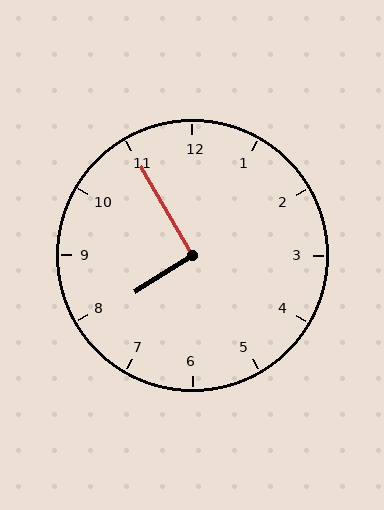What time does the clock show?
7:55.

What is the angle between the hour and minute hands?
Approximately 92 degrees.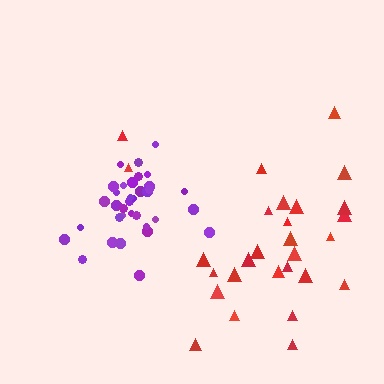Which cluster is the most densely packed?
Purple.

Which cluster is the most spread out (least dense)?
Red.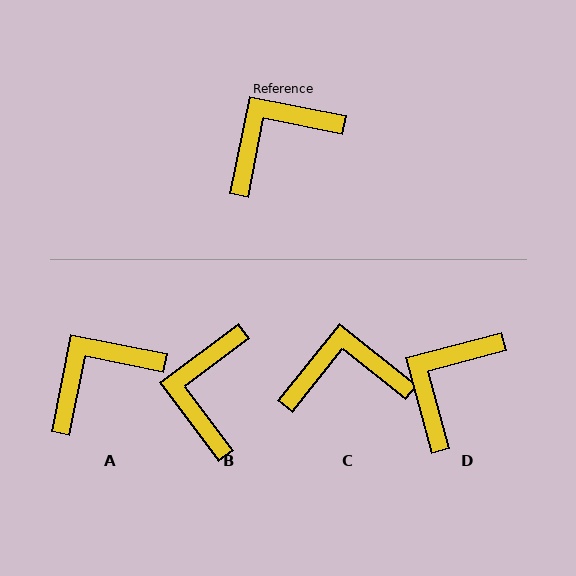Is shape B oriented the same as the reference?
No, it is off by about 48 degrees.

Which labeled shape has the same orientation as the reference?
A.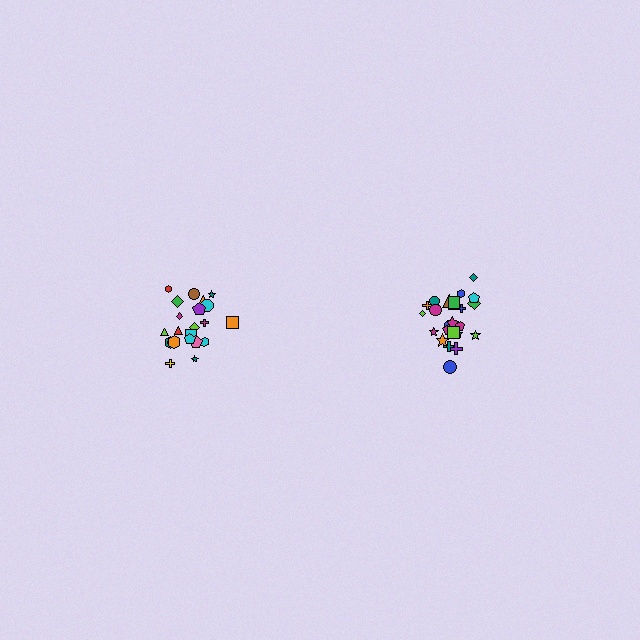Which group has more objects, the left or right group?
The right group.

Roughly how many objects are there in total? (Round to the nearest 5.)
Roughly 45 objects in total.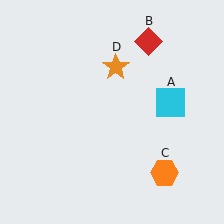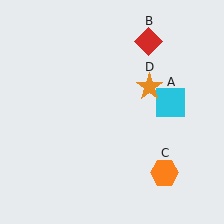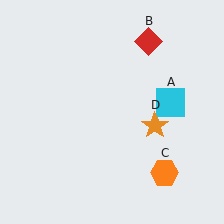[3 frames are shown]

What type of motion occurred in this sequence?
The orange star (object D) rotated clockwise around the center of the scene.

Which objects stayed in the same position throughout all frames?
Cyan square (object A) and red diamond (object B) and orange hexagon (object C) remained stationary.